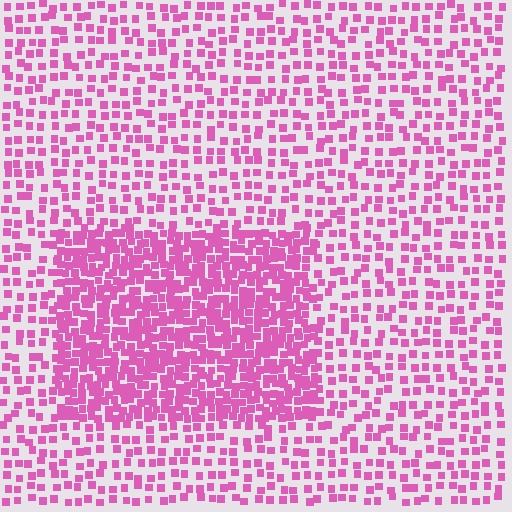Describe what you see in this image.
The image contains small pink elements arranged at two different densities. A rectangle-shaped region is visible where the elements are more densely packed than the surrounding area.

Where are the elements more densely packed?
The elements are more densely packed inside the rectangle boundary.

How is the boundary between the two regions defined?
The boundary is defined by a change in element density (approximately 2.3x ratio). All elements are the same color, size, and shape.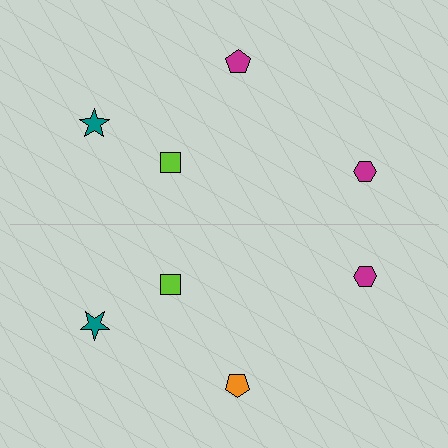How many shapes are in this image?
There are 8 shapes in this image.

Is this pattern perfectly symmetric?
No, the pattern is not perfectly symmetric. The orange pentagon on the bottom side breaks the symmetry — its mirror counterpart is magenta.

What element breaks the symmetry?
The orange pentagon on the bottom side breaks the symmetry — its mirror counterpart is magenta.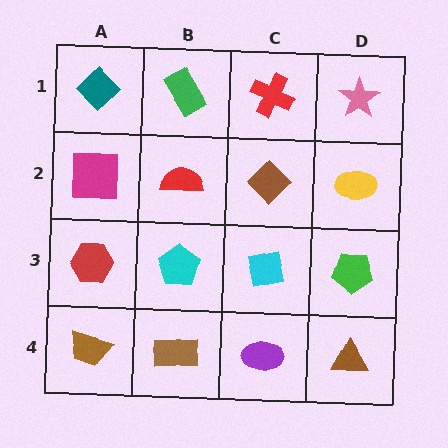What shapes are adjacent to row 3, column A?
A magenta square (row 2, column A), a brown trapezoid (row 4, column A), a cyan pentagon (row 3, column B).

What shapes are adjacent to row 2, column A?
A teal diamond (row 1, column A), a red hexagon (row 3, column A), a red semicircle (row 2, column B).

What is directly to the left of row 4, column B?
A brown trapezoid.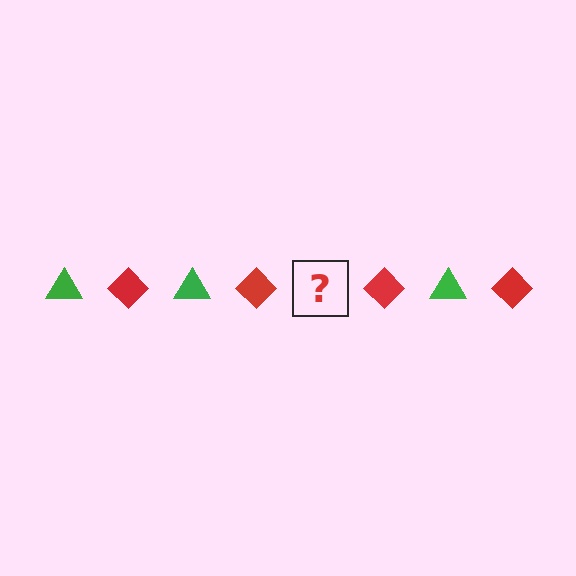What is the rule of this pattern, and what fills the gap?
The rule is that the pattern alternates between green triangle and red diamond. The gap should be filled with a green triangle.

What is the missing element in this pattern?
The missing element is a green triangle.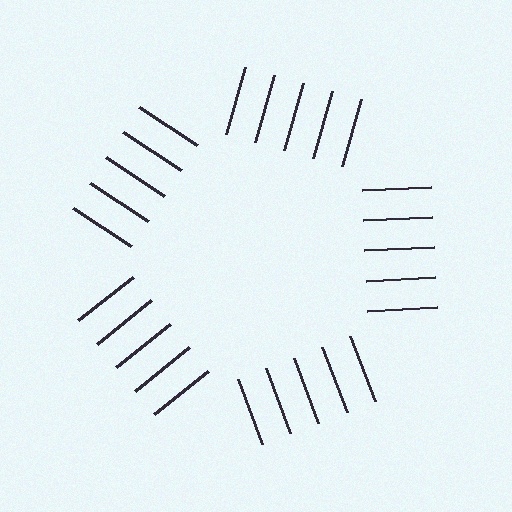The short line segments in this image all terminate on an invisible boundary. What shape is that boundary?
An illusory pentagon — the line segments terminate on its edges but no continuous stroke is drawn.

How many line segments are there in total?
25 — 5 along each of the 5 edges.